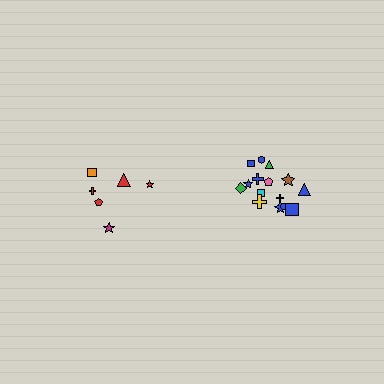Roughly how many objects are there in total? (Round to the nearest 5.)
Roughly 20 objects in total.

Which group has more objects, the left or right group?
The right group.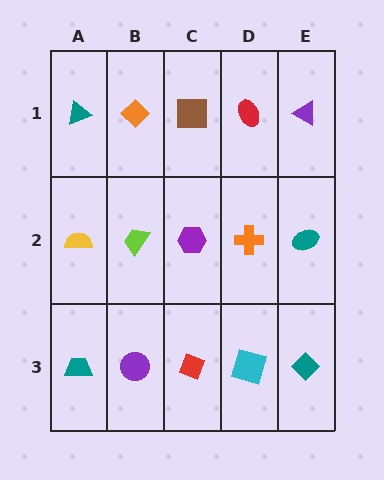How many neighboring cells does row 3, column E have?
2.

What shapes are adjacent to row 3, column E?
A teal ellipse (row 2, column E), a cyan square (row 3, column D).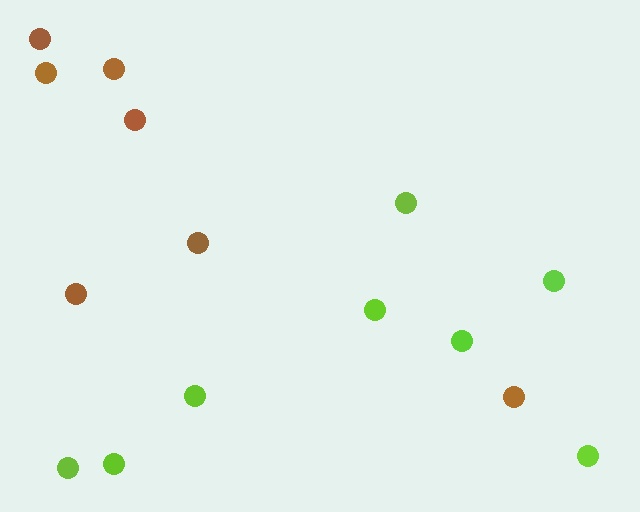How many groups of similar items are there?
There are 2 groups: one group of lime circles (8) and one group of brown circles (7).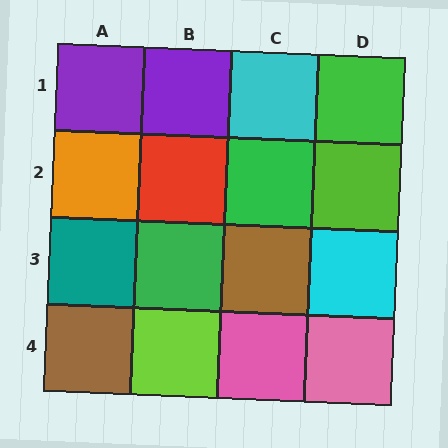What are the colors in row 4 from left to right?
Brown, lime, pink, pink.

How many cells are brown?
2 cells are brown.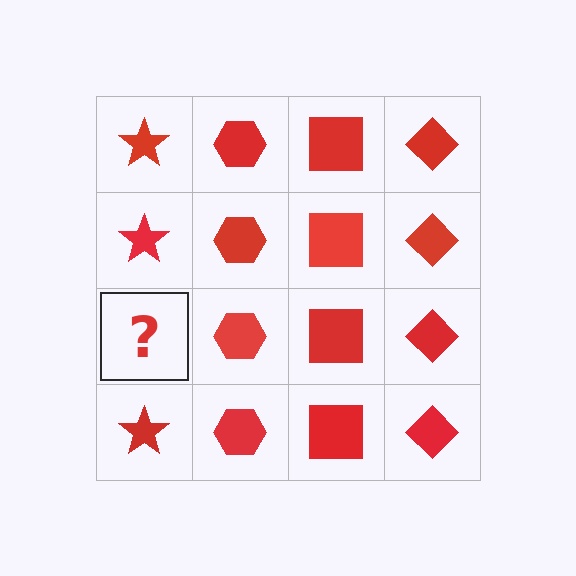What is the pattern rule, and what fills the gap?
The rule is that each column has a consistent shape. The gap should be filled with a red star.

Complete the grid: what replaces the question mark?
The question mark should be replaced with a red star.